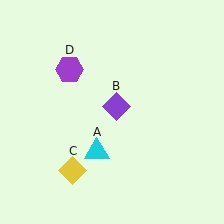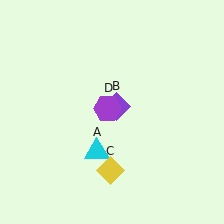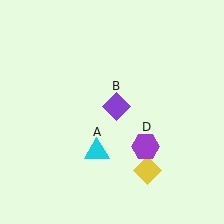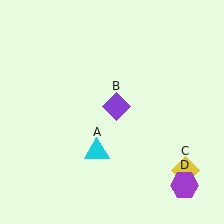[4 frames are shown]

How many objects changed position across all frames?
2 objects changed position: yellow diamond (object C), purple hexagon (object D).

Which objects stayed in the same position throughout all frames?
Cyan triangle (object A) and purple diamond (object B) remained stationary.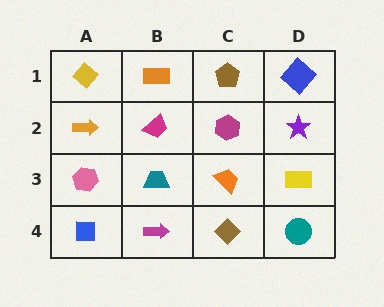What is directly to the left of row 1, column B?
A yellow diamond.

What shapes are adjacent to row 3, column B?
A magenta trapezoid (row 2, column B), a magenta arrow (row 4, column B), a pink hexagon (row 3, column A), an orange trapezoid (row 3, column C).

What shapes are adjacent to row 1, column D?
A purple star (row 2, column D), a brown pentagon (row 1, column C).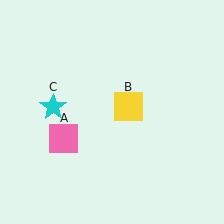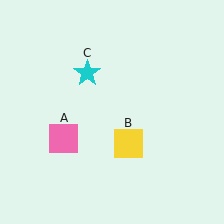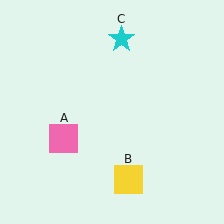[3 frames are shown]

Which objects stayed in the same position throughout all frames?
Pink square (object A) remained stationary.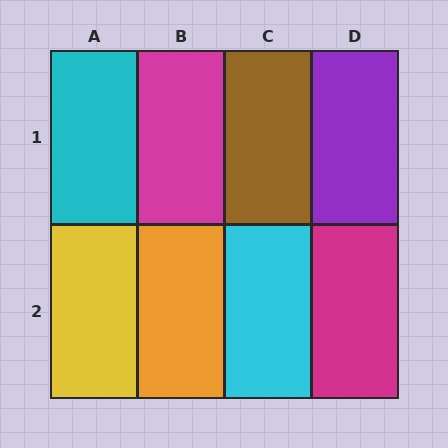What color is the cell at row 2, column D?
Magenta.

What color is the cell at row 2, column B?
Orange.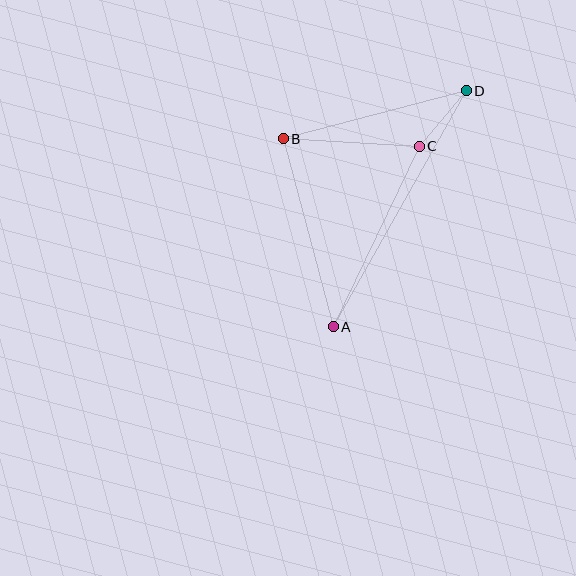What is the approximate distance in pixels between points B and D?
The distance between B and D is approximately 189 pixels.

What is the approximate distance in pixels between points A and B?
The distance between A and B is approximately 195 pixels.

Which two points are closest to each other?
Points C and D are closest to each other.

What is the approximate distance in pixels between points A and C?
The distance between A and C is approximately 200 pixels.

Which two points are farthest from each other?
Points A and D are farthest from each other.